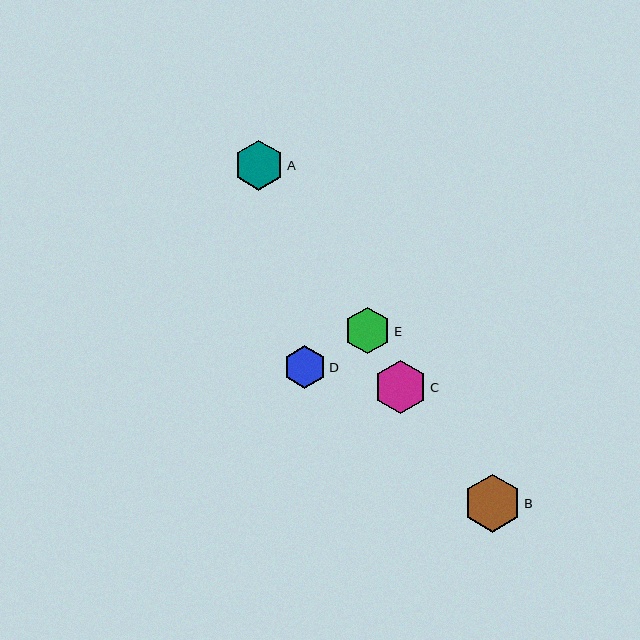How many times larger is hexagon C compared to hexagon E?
Hexagon C is approximately 1.1 times the size of hexagon E.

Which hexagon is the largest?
Hexagon B is the largest with a size of approximately 58 pixels.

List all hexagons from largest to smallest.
From largest to smallest: B, C, A, E, D.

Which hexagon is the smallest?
Hexagon D is the smallest with a size of approximately 43 pixels.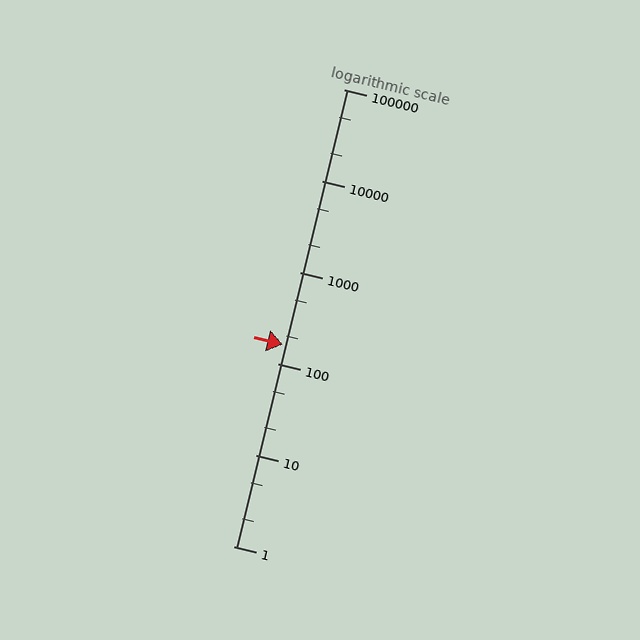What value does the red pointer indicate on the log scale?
The pointer indicates approximately 160.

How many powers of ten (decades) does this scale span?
The scale spans 5 decades, from 1 to 100000.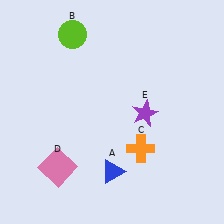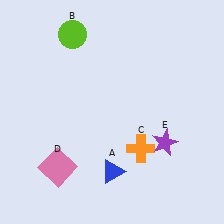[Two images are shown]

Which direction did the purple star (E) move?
The purple star (E) moved down.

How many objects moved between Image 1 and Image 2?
1 object moved between the two images.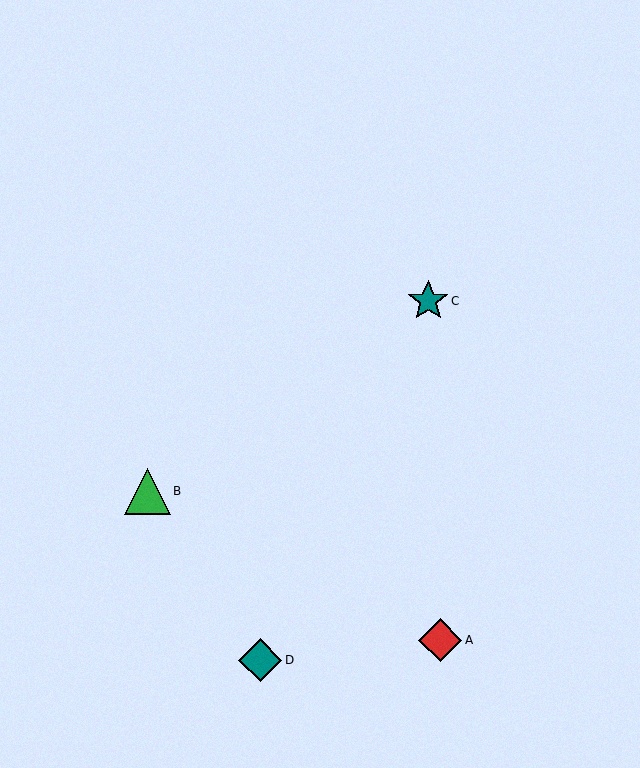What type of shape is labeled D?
Shape D is a teal diamond.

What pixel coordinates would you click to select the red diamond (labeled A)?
Click at (440, 640) to select the red diamond A.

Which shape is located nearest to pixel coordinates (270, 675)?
The teal diamond (labeled D) at (260, 660) is nearest to that location.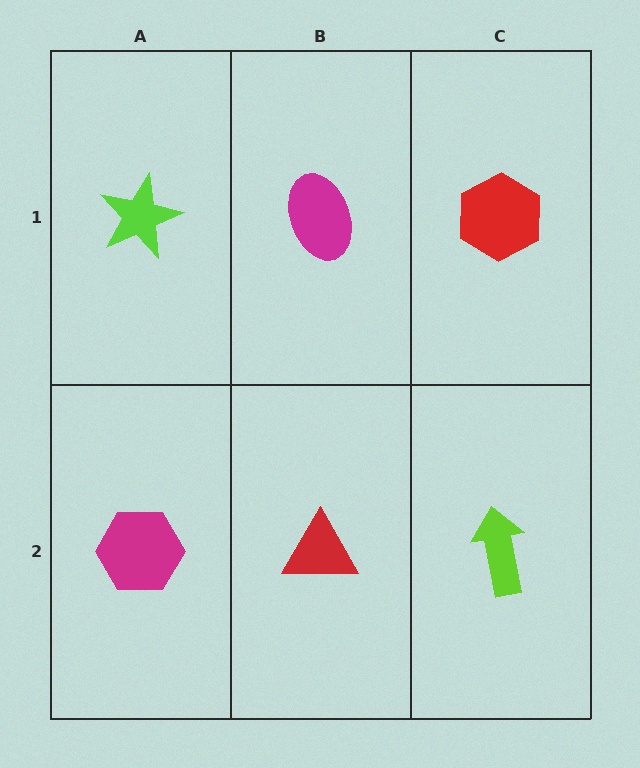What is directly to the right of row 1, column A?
A magenta ellipse.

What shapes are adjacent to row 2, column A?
A lime star (row 1, column A), a red triangle (row 2, column B).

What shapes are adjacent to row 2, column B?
A magenta ellipse (row 1, column B), a magenta hexagon (row 2, column A), a lime arrow (row 2, column C).